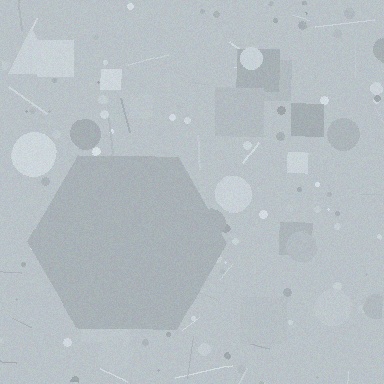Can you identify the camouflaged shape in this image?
The camouflaged shape is a hexagon.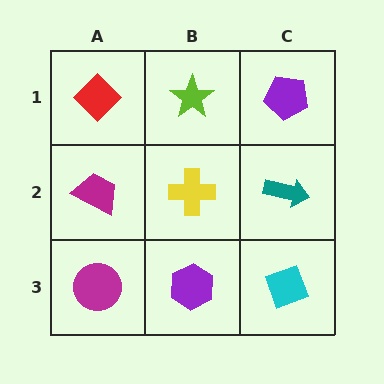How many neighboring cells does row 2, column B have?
4.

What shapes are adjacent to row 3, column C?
A teal arrow (row 2, column C), a purple hexagon (row 3, column B).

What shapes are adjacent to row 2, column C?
A purple pentagon (row 1, column C), a cyan diamond (row 3, column C), a yellow cross (row 2, column B).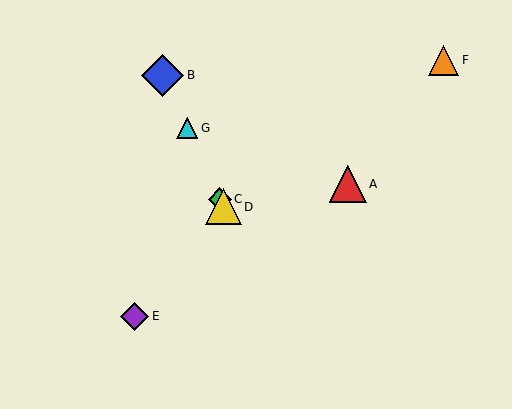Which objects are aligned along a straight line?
Objects B, C, D, G are aligned along a straight line.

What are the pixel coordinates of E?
Object E is at (135, 316).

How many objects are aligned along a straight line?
4 objects (B, C, D, G) are aligned along a straight line.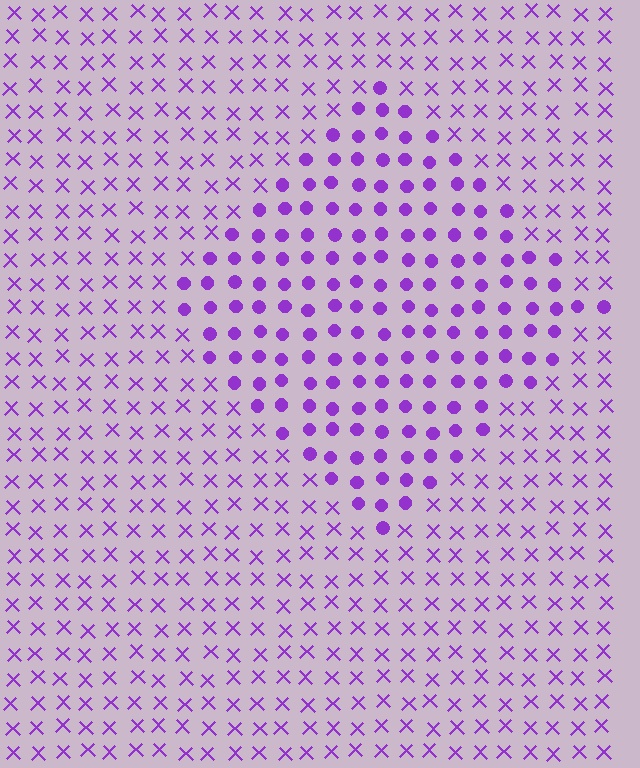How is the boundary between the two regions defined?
The boundary is defined by a change in element shape: circles inside vs. X marks outside. All elements share the same color and spacing.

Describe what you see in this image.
The image is filled with small purple elements arranged in a uniform grid. A diamond-shaped region contains circles, while the surrounding area contains X marks. The boundary is defined purely by the change in element shape.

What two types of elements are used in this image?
The image uses circles inside the diamond region and X marks outside it.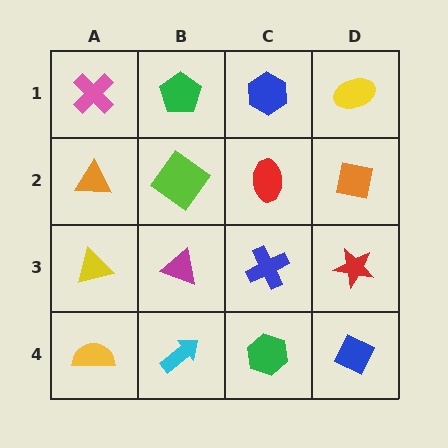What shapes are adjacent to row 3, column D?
An orange square (row 2, column D), a blue diamond (row 4, column D), a blue cross (row 3, column C).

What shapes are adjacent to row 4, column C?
A blue cross (row 3, column C), a cyan arrow (row 4, column B), a blue diamond (row 4, column D).